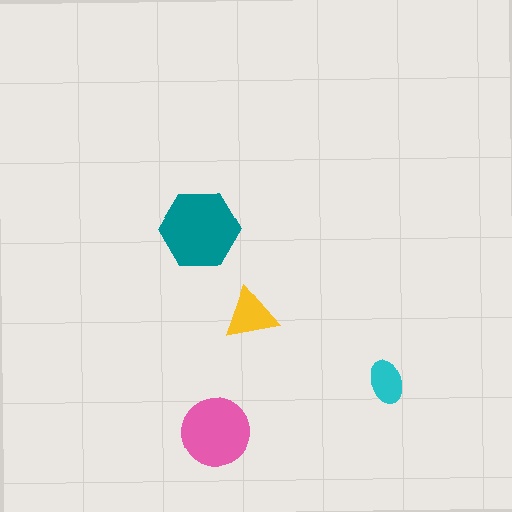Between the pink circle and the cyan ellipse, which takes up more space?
The pink circle.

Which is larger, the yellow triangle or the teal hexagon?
The teal hexagon.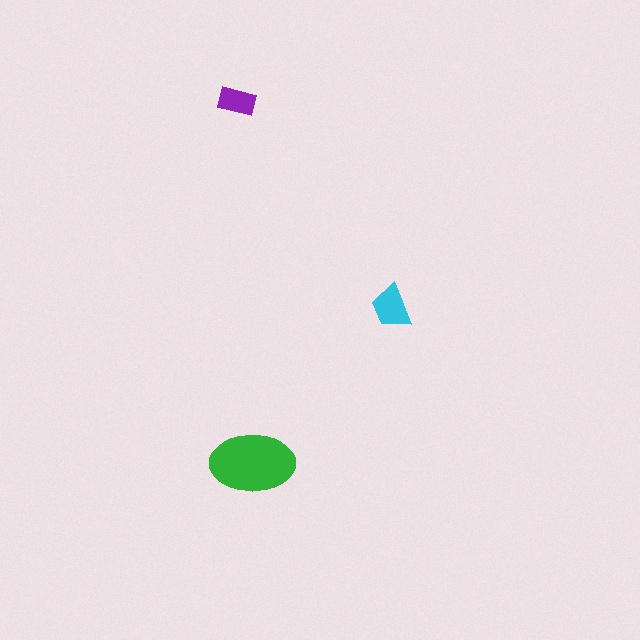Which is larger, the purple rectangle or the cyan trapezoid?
The cyan trapezoid.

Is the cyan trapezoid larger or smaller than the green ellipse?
Smaller.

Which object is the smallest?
The purple rectangle.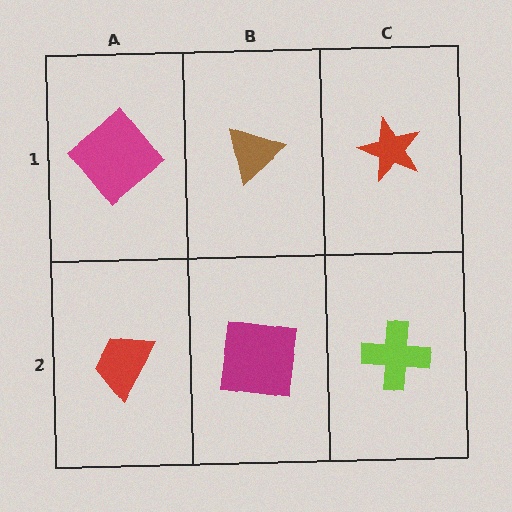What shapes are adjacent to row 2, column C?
A red star (row 1, column C), a magenta square (row 2, column B).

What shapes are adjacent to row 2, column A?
A magenta diamond (row 1, column A), a magenta square (row 2, column B).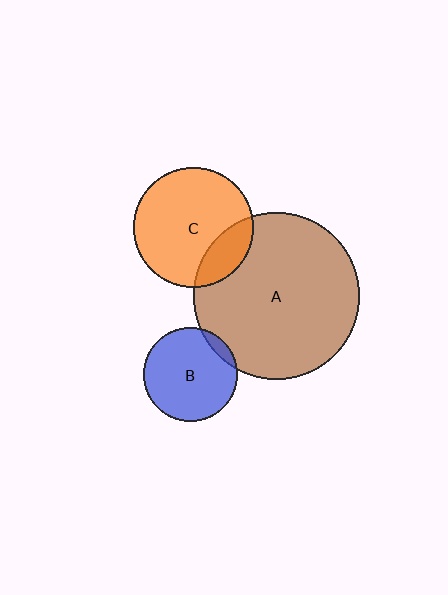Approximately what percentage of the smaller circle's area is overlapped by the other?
Approximately 5%.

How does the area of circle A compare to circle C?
Approximately 1.9 times.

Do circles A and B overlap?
Yes.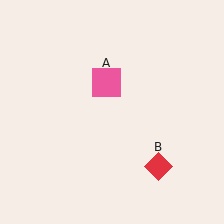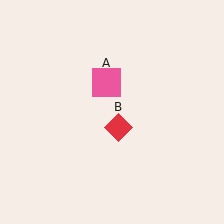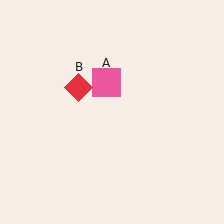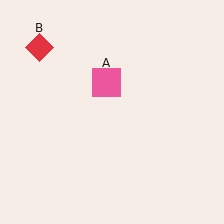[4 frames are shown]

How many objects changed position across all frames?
1 object changed position: red diamond (object B).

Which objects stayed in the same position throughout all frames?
Pink square (object A) remained stationary.